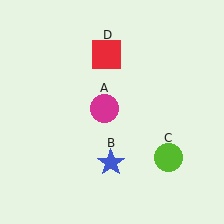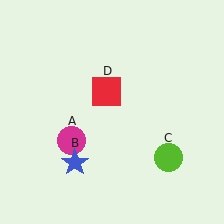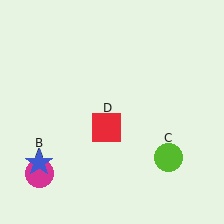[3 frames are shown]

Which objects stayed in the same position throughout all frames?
Lime circle (object C) remained stationary.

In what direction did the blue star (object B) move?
The blue star (object B) moved left.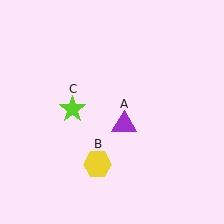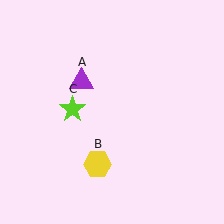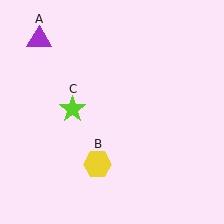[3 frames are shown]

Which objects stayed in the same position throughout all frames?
Yellow hexagon (object B) and lime star (object C) remained stationary.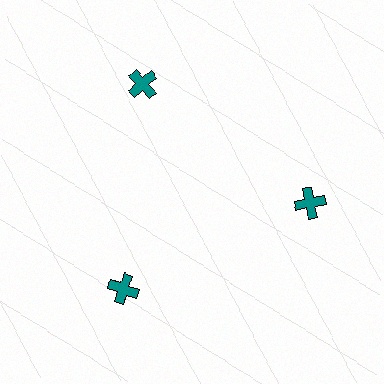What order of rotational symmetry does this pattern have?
This pattern has 3-fold rotational symmetry.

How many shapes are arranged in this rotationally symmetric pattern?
There are 3 shapes, arranged in 3 groups of 1.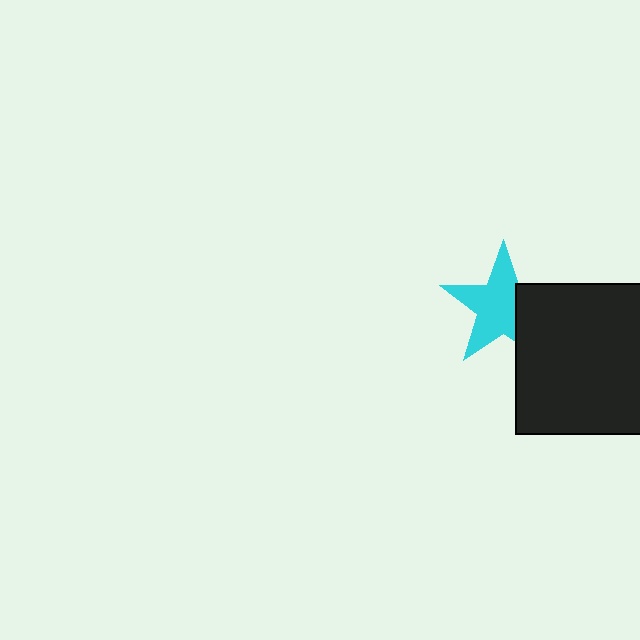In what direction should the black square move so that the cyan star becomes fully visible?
The black square should move right. That is the shortest direction to clear the overlap and leave the cyan star fully visible.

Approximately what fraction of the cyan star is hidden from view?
Roughly 31% of the cyan star is hidden behind the black square.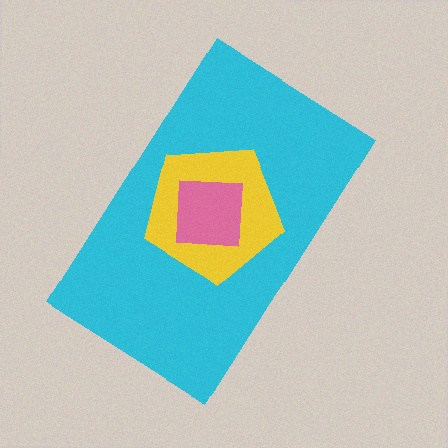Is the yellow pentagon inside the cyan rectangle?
Yes.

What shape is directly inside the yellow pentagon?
The pink square.